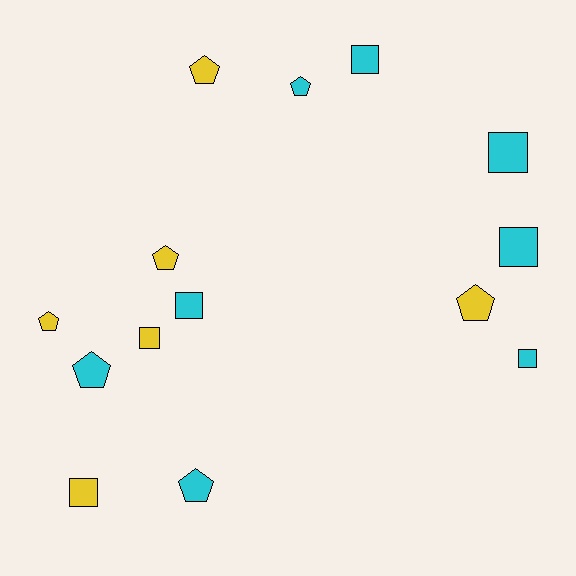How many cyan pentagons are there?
There are 3 cyan pentagons.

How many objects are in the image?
There are 14 objects.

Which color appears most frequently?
Cyan, with 8 objects.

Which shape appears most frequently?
Pentagon, with 7 objects.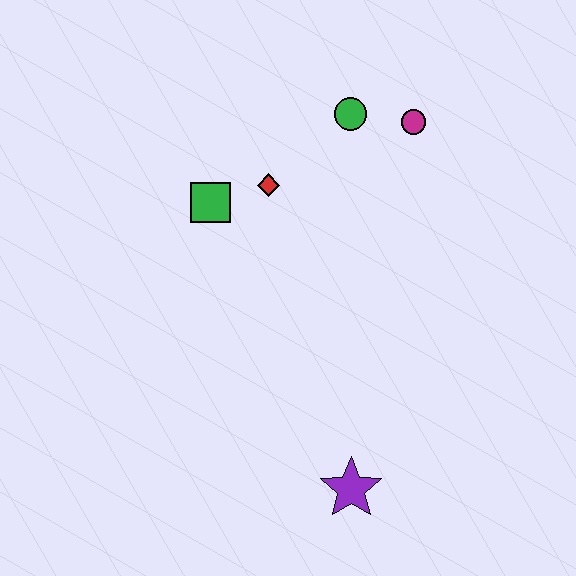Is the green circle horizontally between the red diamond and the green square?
No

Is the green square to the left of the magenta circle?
Yes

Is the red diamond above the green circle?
No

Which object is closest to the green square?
The red diamond is closest to the green square.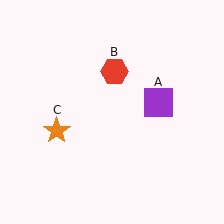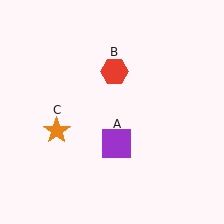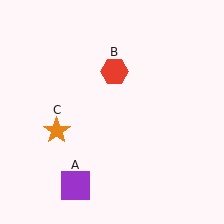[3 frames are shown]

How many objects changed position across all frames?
1 object changed position: purple square (object A).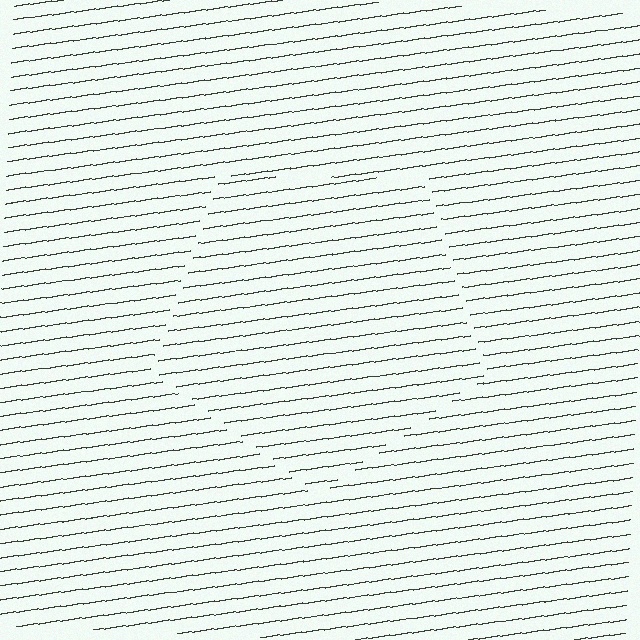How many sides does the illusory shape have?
5 sides — the line-ends trace a pentagon.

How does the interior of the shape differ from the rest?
The interior of the shape contains the same grating, shifted by half a period — the contour is defined by the phase discontinuity where line-ends from the inner and outer gratings abut.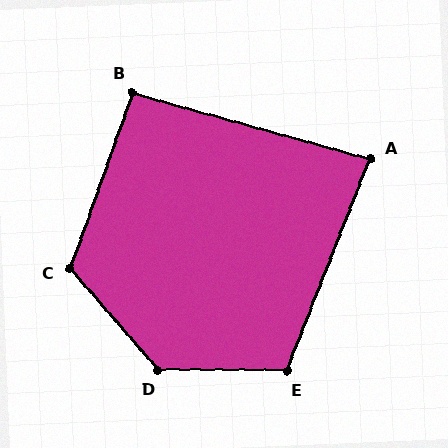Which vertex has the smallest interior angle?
A, at approximately 84 degrees.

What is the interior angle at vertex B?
Approximately 94 degrees (approximately right).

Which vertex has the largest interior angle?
D, at approximately 131 degrees.